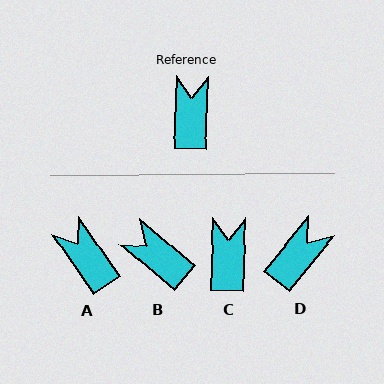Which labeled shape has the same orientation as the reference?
C.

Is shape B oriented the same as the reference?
No, it is off by about 52 degrees.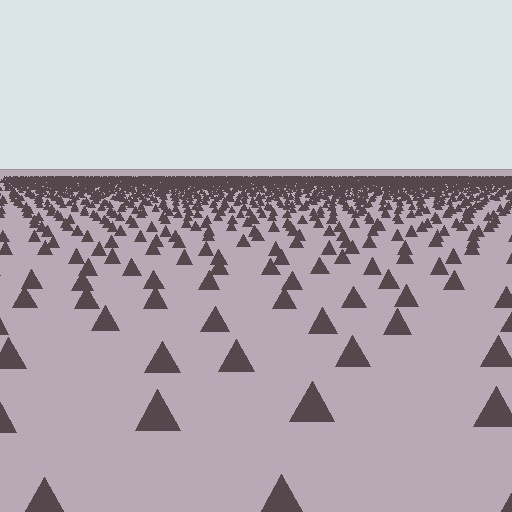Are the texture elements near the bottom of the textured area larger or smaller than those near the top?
Larger. Near the bottom, elements are closer to the viewer and appear at a bigger on-screen size.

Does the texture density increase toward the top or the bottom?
Density increases toward the top.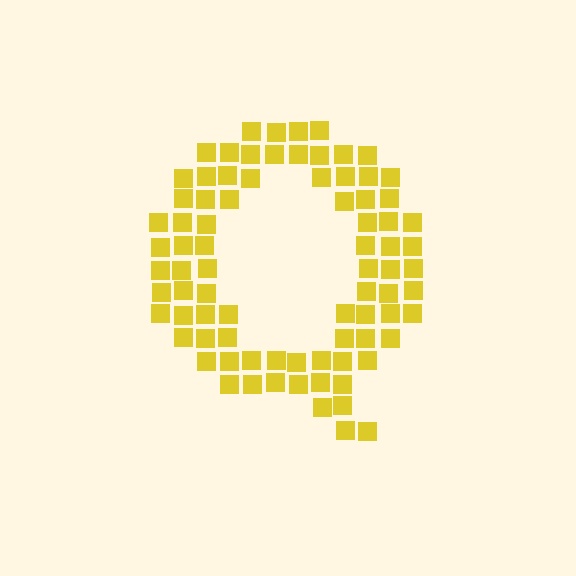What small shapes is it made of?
It is made of small squares.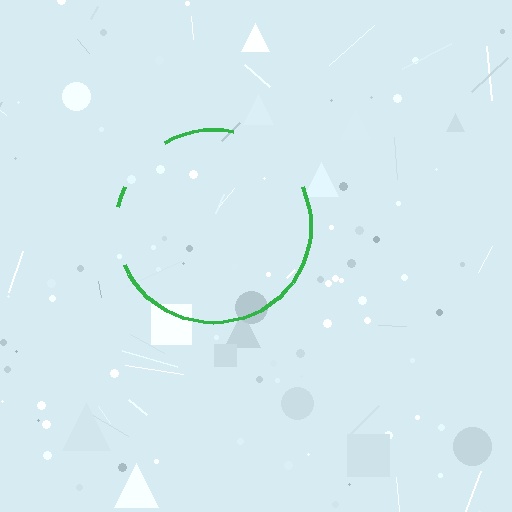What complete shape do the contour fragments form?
The contour fragments form a circle.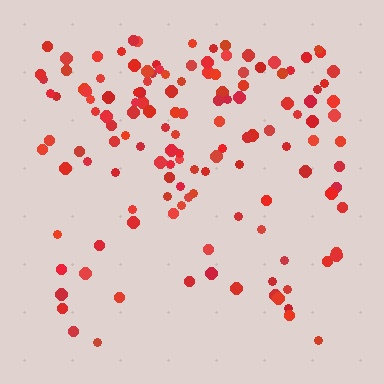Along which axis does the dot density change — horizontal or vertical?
Vertical.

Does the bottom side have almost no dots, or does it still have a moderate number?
Still a moderate number, just noticeably fewer than the top.